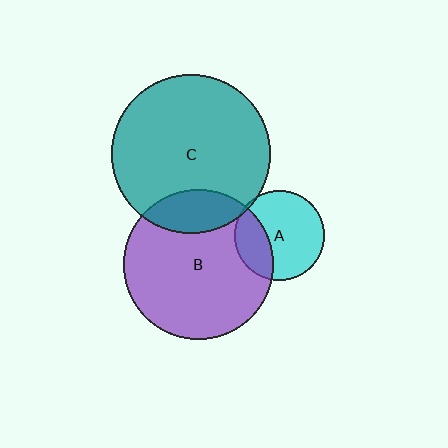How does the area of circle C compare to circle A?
Approximately 3.1 times.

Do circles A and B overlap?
Yes.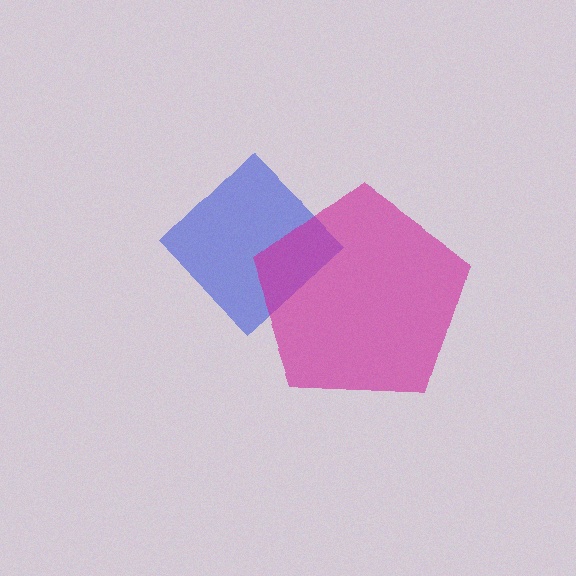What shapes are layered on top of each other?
The layered shapes are: a blue diamond, a magenta pentagon.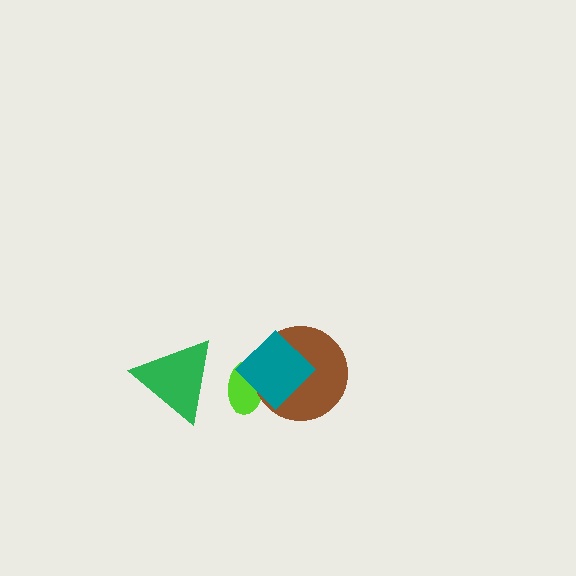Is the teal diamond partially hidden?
No, no other shape covers it.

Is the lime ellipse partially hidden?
Yes, it is partially covered by another shape.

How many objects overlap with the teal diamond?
2 objects overlap with the teal diamond.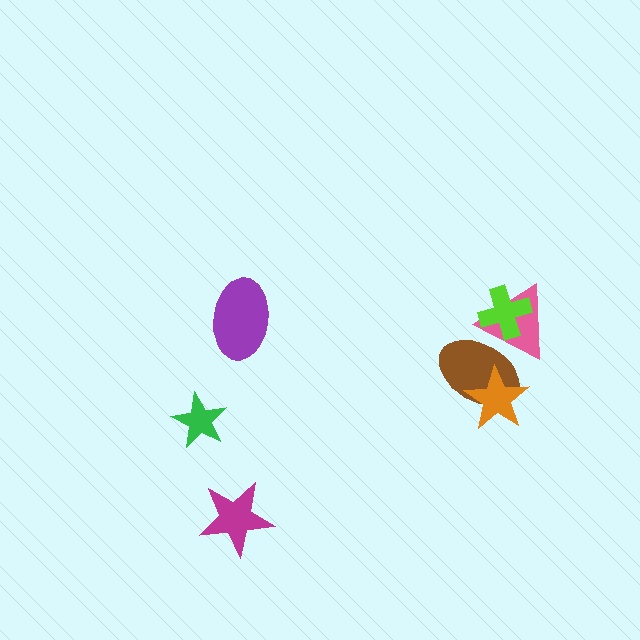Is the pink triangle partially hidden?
Yes, it is partially covered by another shape.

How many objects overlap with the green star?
0 objects overlap with the green star.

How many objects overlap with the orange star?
1 object overlaps with the orange star.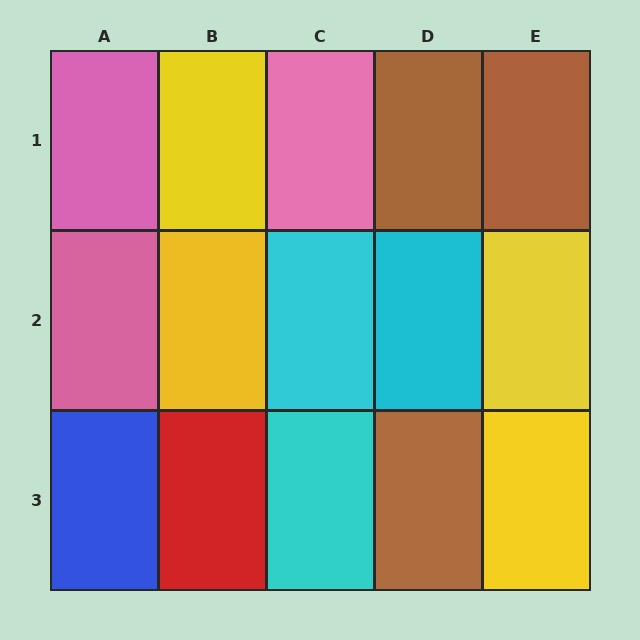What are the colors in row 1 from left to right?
Pink, yellow, pink, brown, brown.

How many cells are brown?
3 cells are brown.